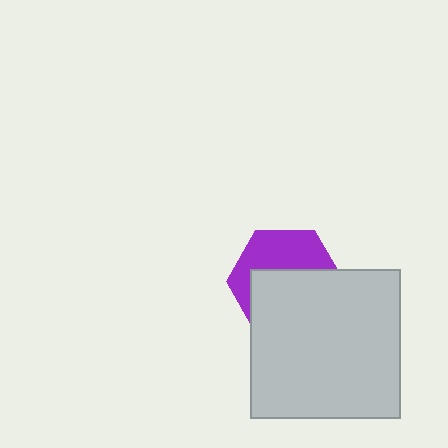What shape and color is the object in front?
The object in front is a light gray square.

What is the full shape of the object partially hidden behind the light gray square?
The partially hidden object is a purple hexagon.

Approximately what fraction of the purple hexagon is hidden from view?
Roughly 57% of the purple hexagon is hidden behind the light gray square.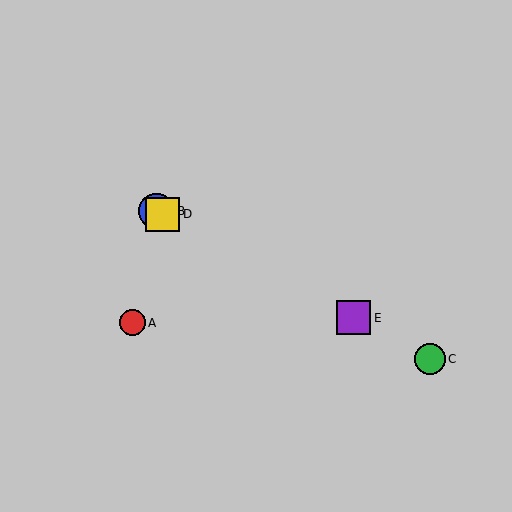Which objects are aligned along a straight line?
Objects B, C, D, E are aligned along a straight line.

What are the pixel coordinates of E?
Object E is at (354, 318).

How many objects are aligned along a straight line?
4 objects (B, C, D, E) are aligned along a straight line.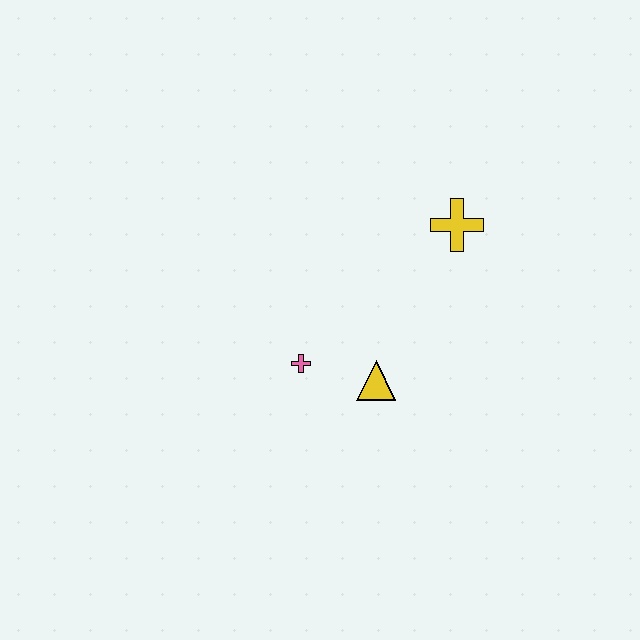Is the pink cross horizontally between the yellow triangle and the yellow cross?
No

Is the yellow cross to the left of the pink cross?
No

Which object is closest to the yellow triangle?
The pink cross is closest to the yellow triangle.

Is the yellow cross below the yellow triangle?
No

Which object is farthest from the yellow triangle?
The yellow cross is farthest from the yellow triangle.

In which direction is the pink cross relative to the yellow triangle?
The pink cross is to the left of the yellow triangle.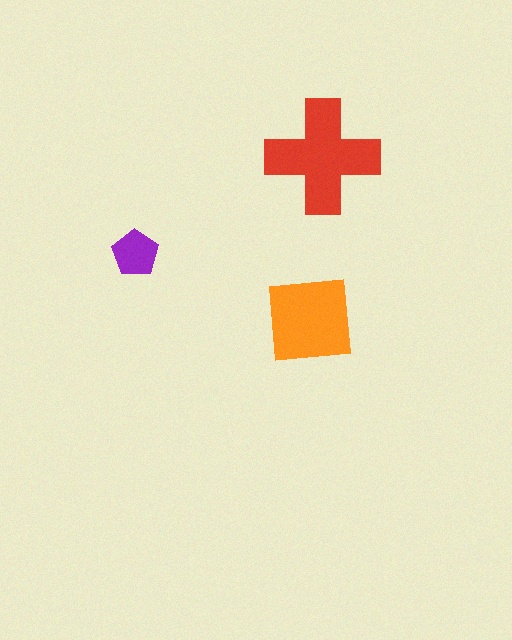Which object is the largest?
The red cross.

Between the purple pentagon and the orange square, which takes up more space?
The orange square.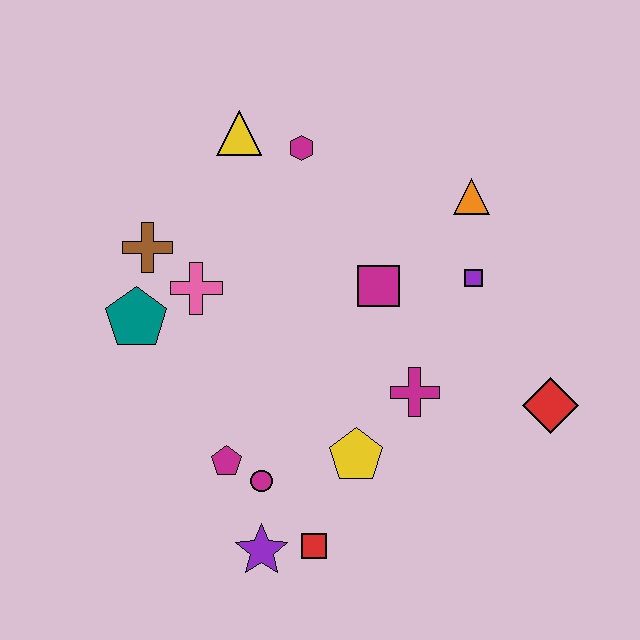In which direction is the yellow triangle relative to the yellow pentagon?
The yellow triangle is above the yellow pentagon.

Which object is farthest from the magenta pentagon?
The orange triangle is farthest from the magenta pentagon.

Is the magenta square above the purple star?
Yes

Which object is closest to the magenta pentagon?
The magenta circle is closest to the magenta pentagon.